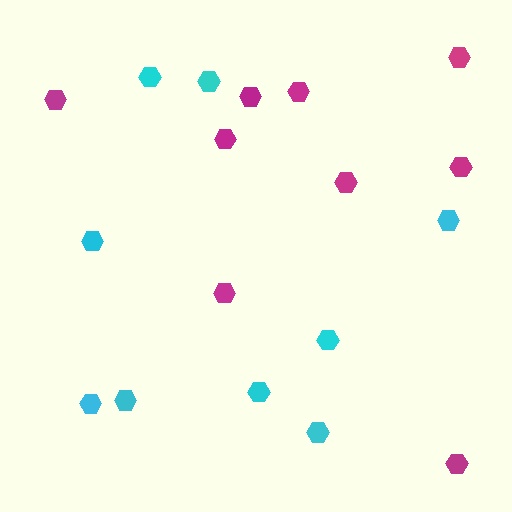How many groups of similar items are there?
There are 2 groups: one group of magenta hexagons (9) and one group of cyan hexagons (9).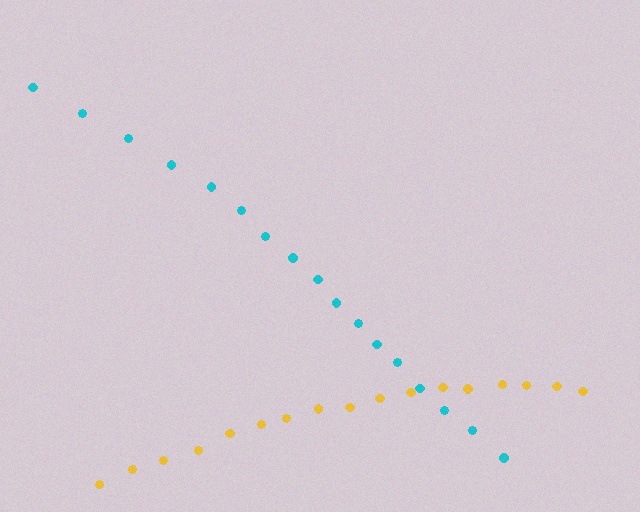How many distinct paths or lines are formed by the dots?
There are 2 distinct paths.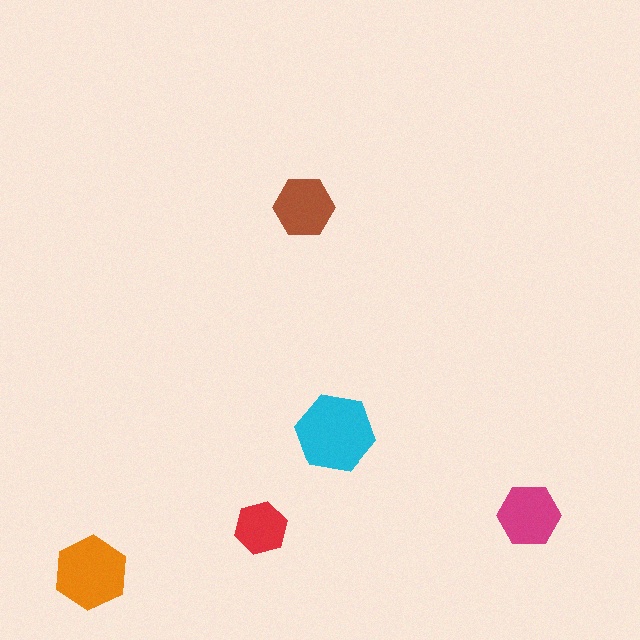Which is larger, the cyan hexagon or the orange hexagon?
The cyan one.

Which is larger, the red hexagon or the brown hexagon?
The brown one.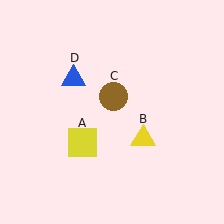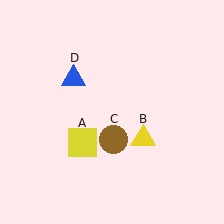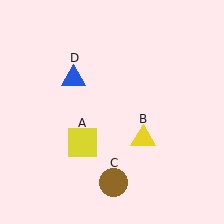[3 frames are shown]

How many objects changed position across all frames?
1 object changed position: brown circle (object C).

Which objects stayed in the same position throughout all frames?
Yellow square (object A) and yellow triangle (object B) and blue triangle (object D) remained stationary.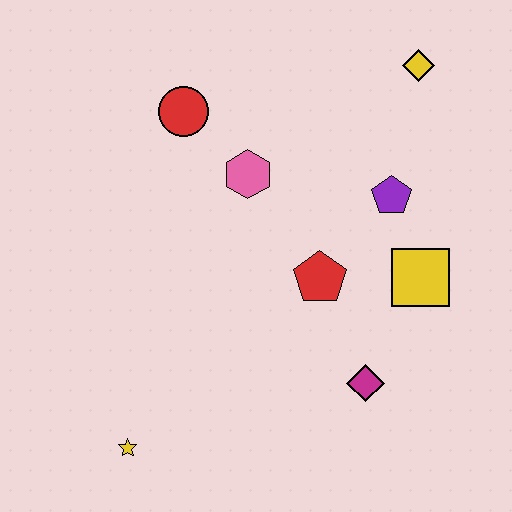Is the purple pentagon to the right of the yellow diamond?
No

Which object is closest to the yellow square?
The purple pentagon is closest to the yellow square.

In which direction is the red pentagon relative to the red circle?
The red pentagon is below the red circle.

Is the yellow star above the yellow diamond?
No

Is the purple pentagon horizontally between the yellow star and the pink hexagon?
No